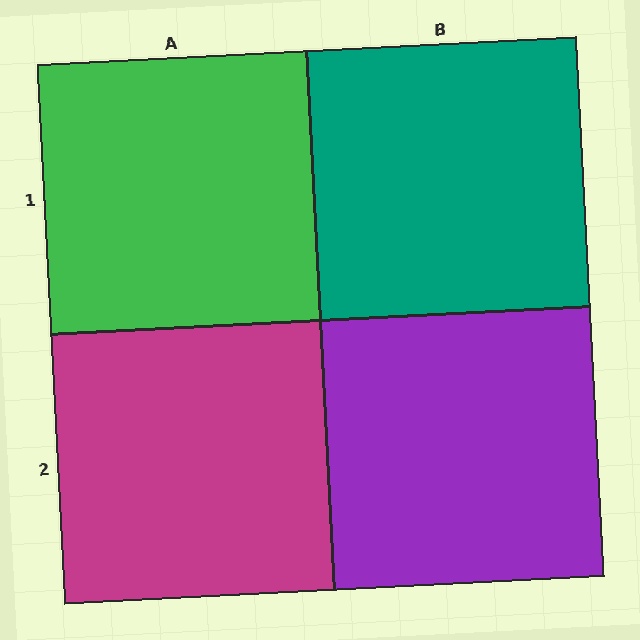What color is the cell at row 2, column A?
Magenta.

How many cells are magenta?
1 cell is magenta.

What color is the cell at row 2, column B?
Purple.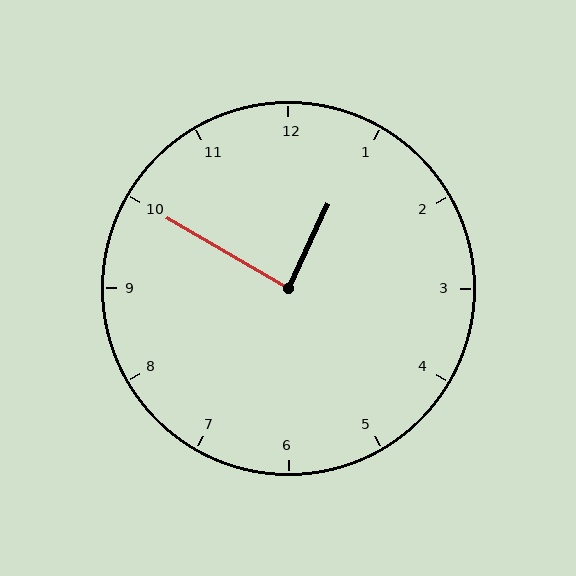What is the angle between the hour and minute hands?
Approximately 85 degrees.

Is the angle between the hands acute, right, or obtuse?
It is right.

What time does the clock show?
12:50.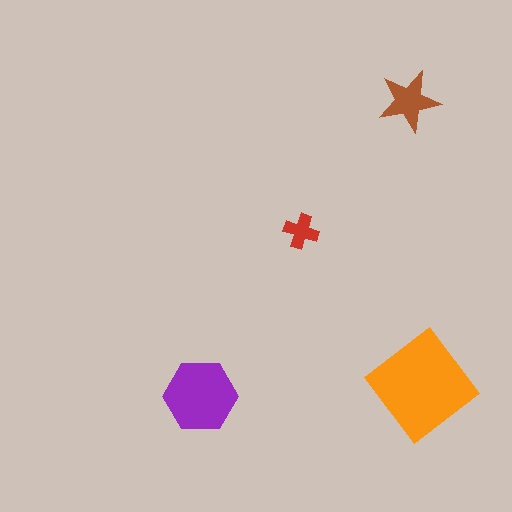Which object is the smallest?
The red cross.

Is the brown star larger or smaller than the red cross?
Larger.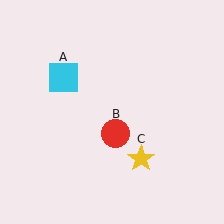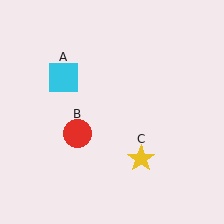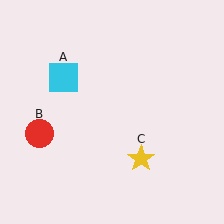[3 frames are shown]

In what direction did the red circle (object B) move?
The red circle (object B) moved left.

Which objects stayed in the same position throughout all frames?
Cyan square (object A) and yellow star (object C) remained stationary.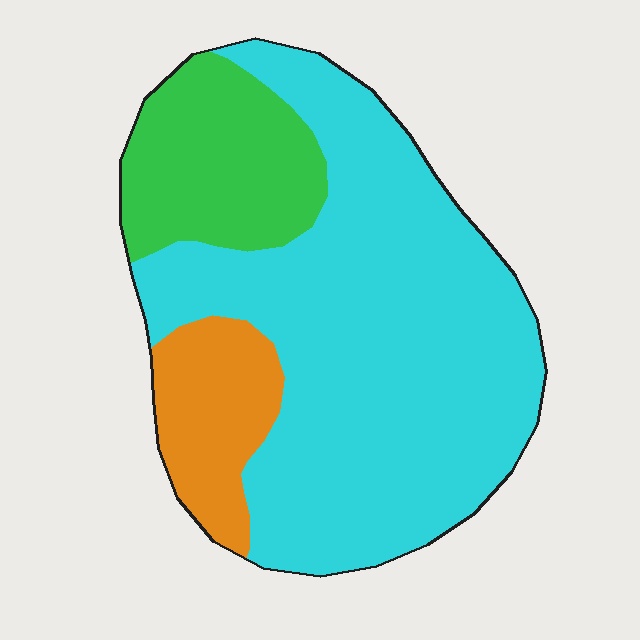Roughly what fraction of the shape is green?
Green covers around 20% of the shape.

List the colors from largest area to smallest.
From largest to smallest: cyan, green, orange.